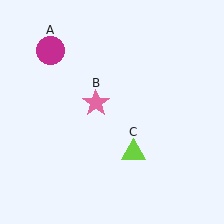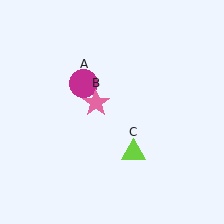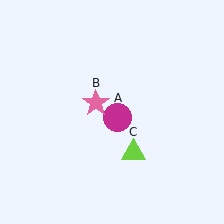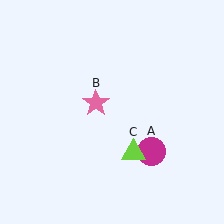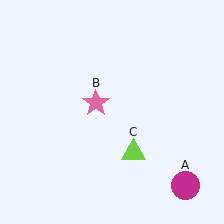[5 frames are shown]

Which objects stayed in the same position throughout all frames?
Pink star (object B) and lime triangle (object C) remained stationary.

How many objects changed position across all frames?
1 object changed position: magenta circle (object A).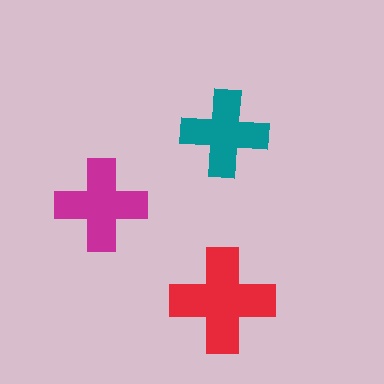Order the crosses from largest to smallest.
the red one, the magenta one, the teal one.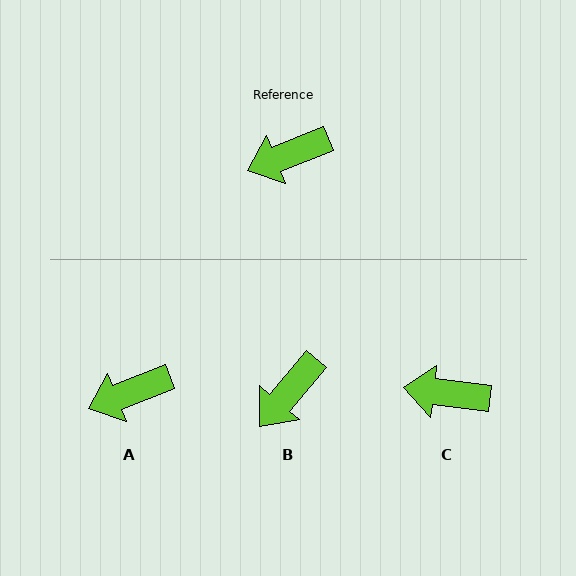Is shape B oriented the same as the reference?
No, it is off by about 28 degrees.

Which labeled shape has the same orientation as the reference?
A.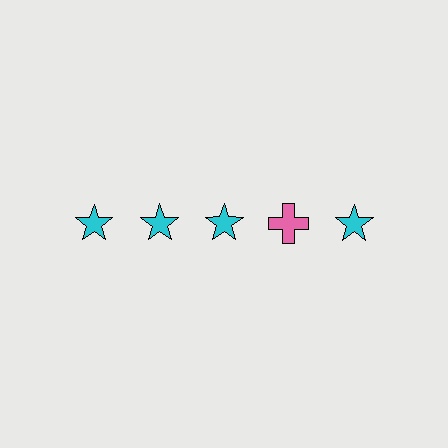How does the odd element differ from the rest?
It differs in both color (pink instead of cyan) and shape (cross instead of star).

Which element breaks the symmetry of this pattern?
The pink cross in the top row, second from right column breaks the symmetry. All other shapes are cyan stars.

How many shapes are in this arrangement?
There are 5 shapes arranged in a grid pattern.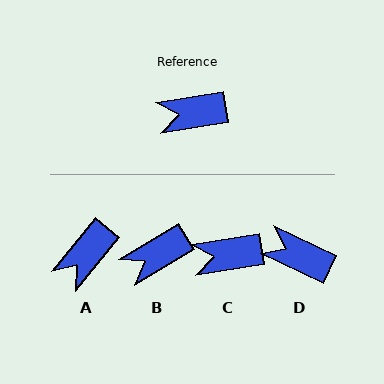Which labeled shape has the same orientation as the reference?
C.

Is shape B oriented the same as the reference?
No, it is off by about 22 degrees.